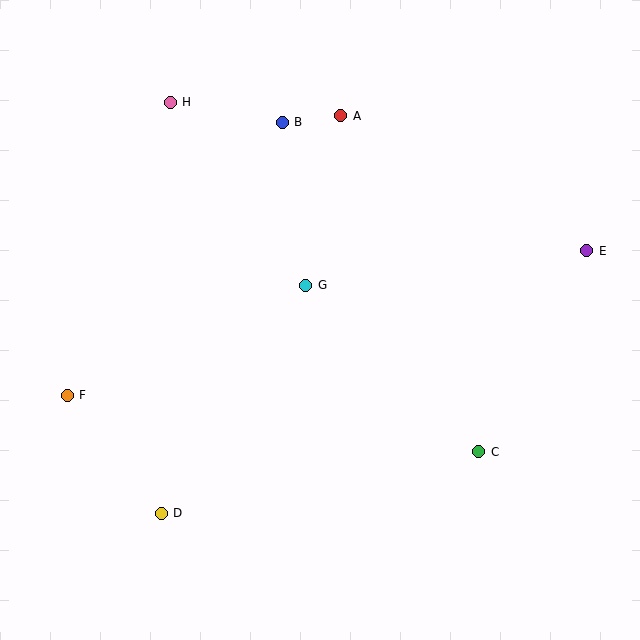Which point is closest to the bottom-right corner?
Point C is closest to the bottom-right corner.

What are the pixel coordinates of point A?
Point A is at (341, 116).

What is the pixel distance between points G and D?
The distance between G and D is 270 pixels.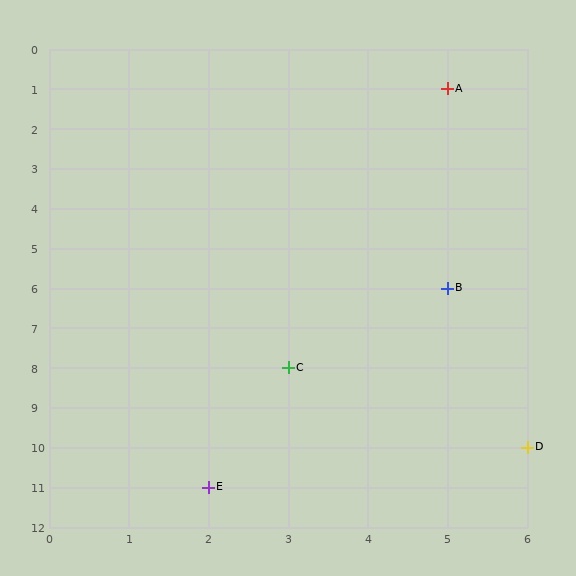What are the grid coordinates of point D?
Point D is at grid coordinates (6, 10).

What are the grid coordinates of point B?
Point B is at grid coordinates (5, 6).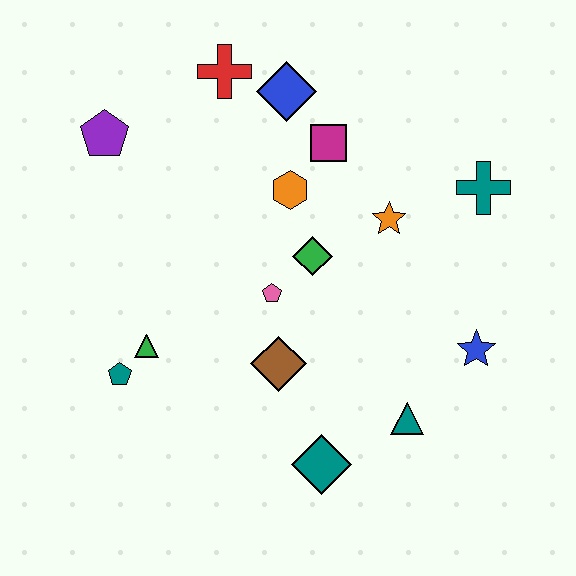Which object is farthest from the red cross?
The teal diamond is farthest from the red cross.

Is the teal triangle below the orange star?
Yes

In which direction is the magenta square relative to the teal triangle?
The magenta square is above the teal triangle.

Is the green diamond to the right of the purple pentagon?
Yes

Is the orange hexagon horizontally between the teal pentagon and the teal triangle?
Yes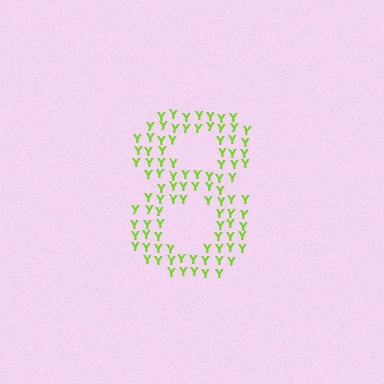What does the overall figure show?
The overall figure shows the digit 8.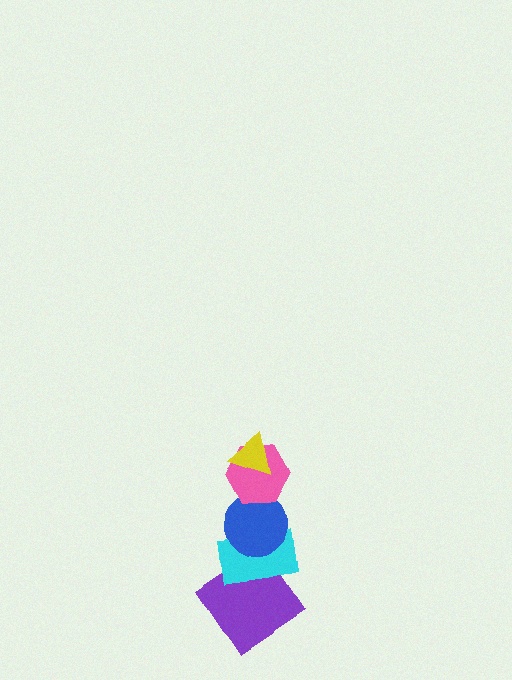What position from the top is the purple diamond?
The purple diamond is 5th from the top.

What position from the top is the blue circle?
The blue circle is 3rd from the top.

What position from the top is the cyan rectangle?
The cyan rectangle is 4th from the top.